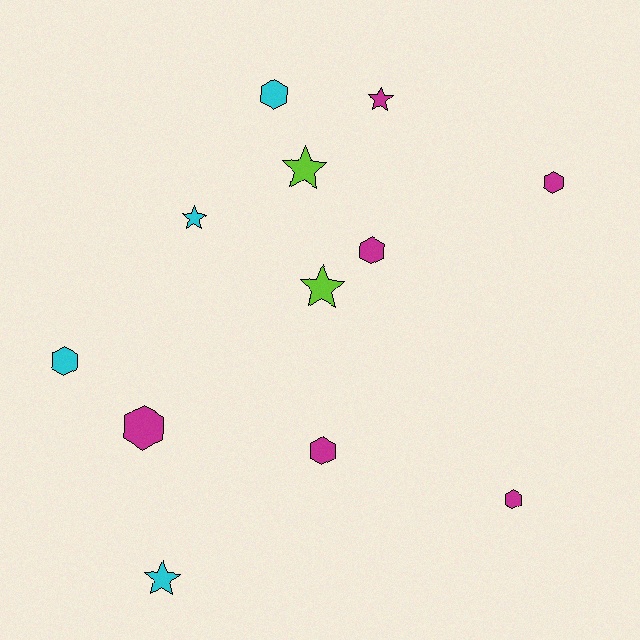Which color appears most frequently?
Magenta, with 6 objects.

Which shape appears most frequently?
Hexagon, with 7 objects.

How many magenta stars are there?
There is 1 magenta star.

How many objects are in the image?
There are 12 objects.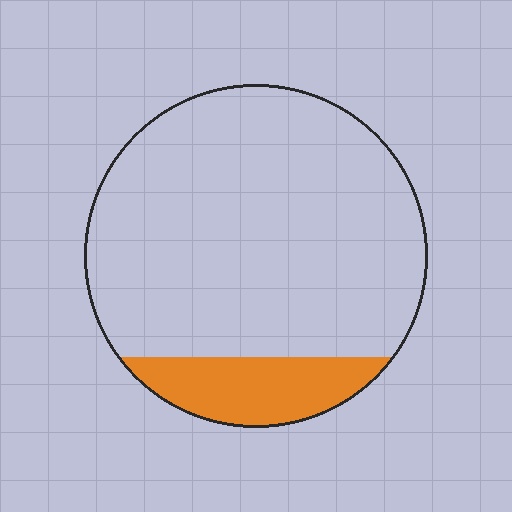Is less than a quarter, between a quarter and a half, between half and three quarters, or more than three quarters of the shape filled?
Less than a quarter.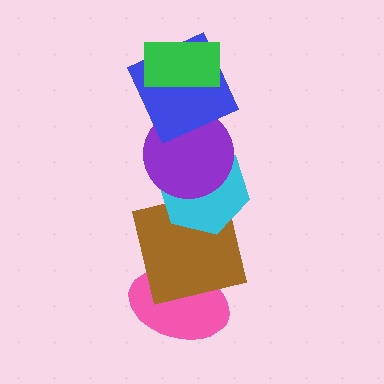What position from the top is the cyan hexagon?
The cyan hexagon is 4th from the top.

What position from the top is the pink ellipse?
The pink ellipse is 6th from the top.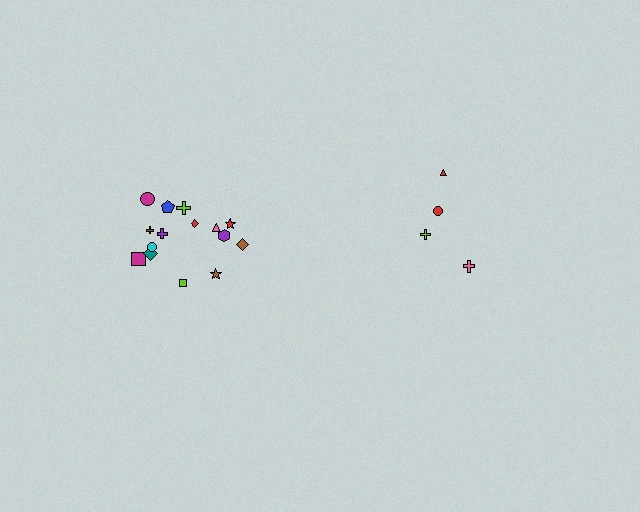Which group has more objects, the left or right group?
The left group.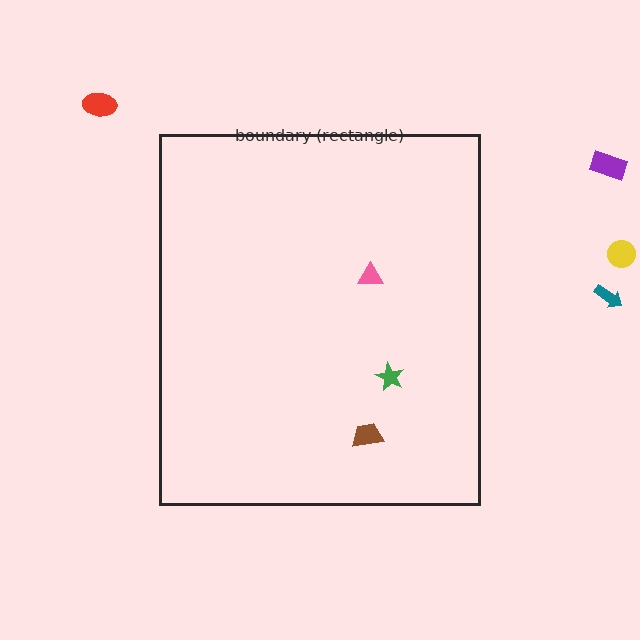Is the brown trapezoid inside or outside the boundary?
Inside.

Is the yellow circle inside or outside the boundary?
Outside.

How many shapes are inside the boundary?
3 inside, 4 outside.